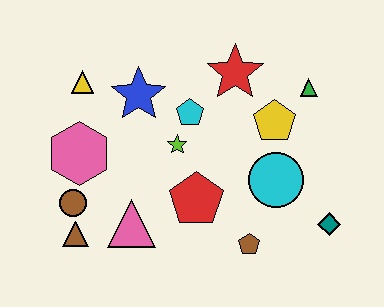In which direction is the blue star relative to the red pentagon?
The blue star is above the red pentagon.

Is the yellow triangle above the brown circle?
Yes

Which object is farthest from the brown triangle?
The green triangle is farthest from the brown triangle.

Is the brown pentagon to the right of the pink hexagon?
Yes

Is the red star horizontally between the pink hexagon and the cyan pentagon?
No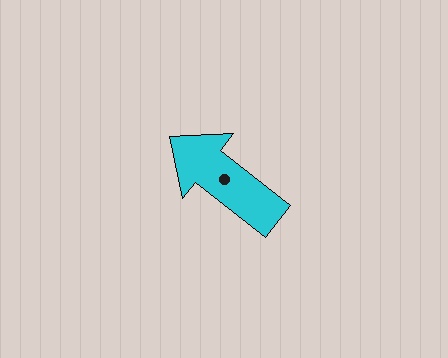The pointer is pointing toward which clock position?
Roughly 10 o'clock.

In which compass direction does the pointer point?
Northwest.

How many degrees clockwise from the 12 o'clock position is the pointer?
Approximately 308 degrees.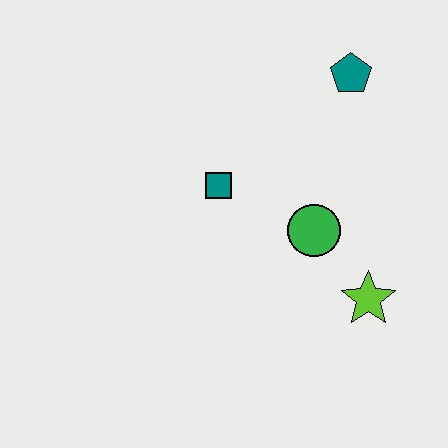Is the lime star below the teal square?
Yes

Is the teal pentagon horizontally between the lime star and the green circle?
Yes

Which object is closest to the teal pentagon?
The green circle is closest to the teal pentagon.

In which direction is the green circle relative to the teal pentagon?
The green circle is below the teal pentagon.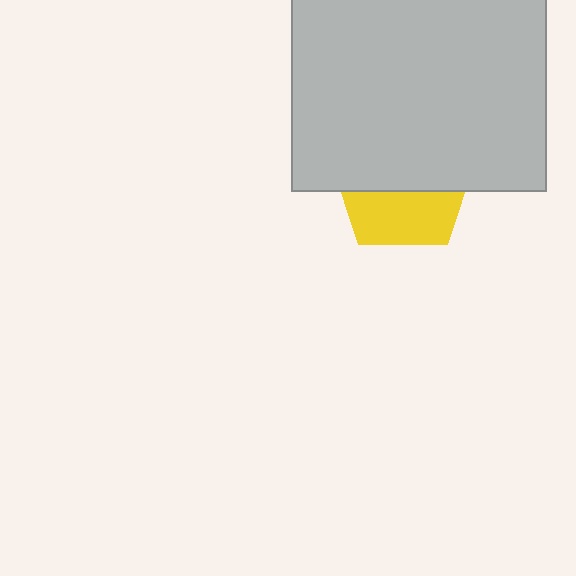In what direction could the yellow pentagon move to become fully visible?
The yellow pentagon could move down. That would shift it out from behind the light gray square entirely.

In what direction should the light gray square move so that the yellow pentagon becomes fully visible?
The light gray square should move up. That is the shortest direction to clear the overlap and leave the yellow pentagon fully visible.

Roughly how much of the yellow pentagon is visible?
A small part of it is visible (roughly 41%).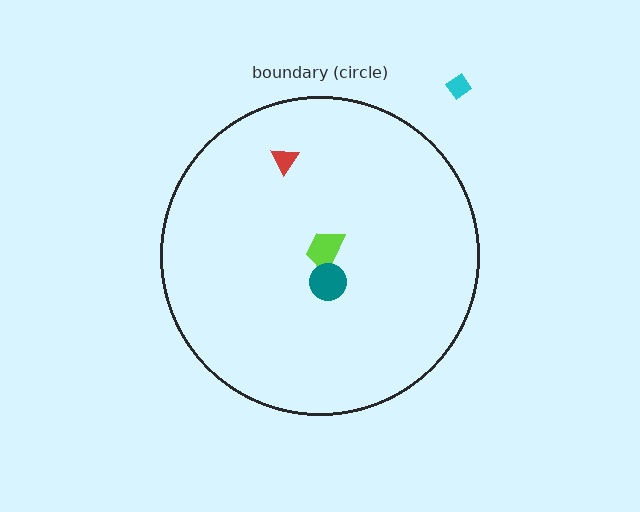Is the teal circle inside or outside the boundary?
Inside.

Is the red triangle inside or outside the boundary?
Inside.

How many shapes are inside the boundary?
3 inside, 1 outside.